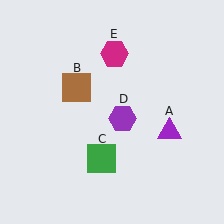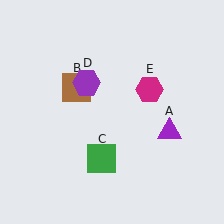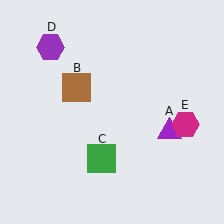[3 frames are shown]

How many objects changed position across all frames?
2 objects changed position: purple hexagon (object D), magenta hexagon (object E).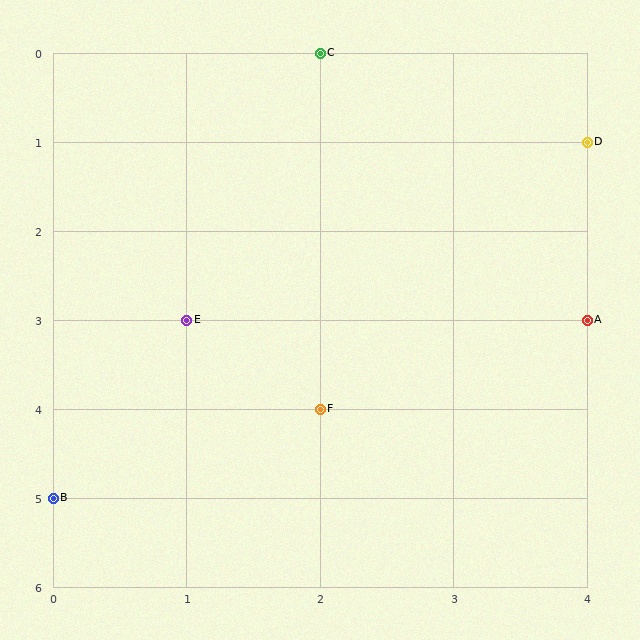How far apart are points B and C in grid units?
Points B and C are 2 columns and 5 rows apart (about 5.4 grid units diagonally).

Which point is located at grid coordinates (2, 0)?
Point C is at (2, 0).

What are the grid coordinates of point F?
Point F is at grid coordinates (2, 4).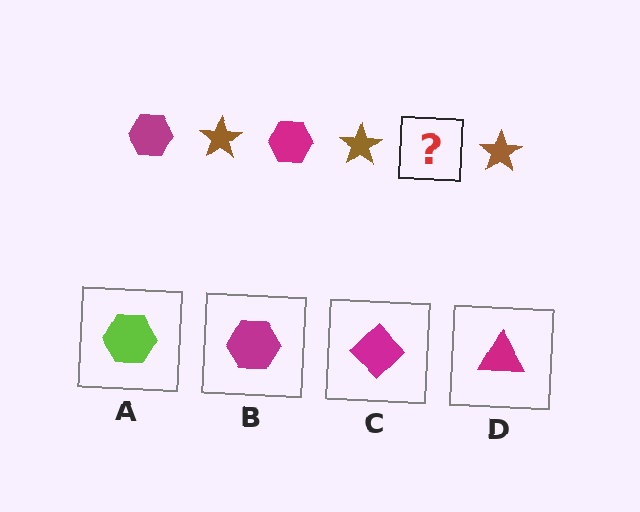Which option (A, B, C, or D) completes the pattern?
B.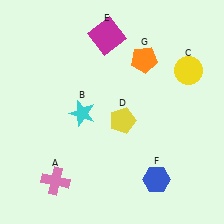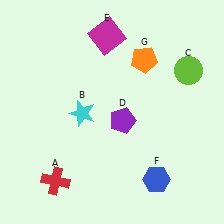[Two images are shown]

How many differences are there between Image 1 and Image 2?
There are 3 differences between the two images.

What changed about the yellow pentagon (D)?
In Image 1, D is yellow. In Image 2, it changed to purple.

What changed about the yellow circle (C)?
In Image 1, C is yellow. In Image 2, it changed to lime.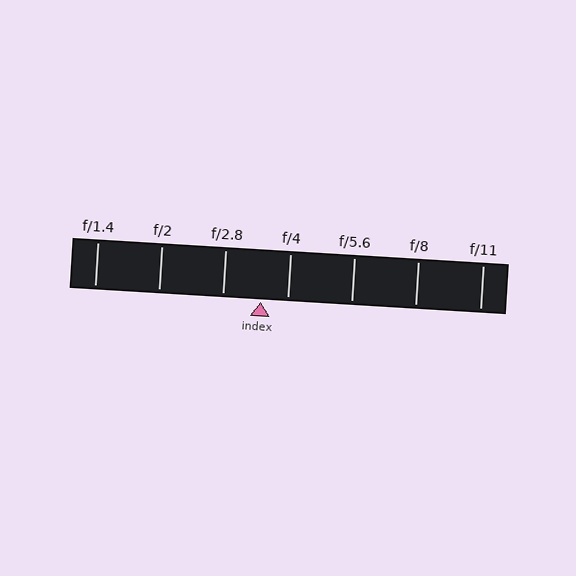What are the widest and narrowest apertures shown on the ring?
The widest aperture shown is f/1.4 and the narrowest is f/11.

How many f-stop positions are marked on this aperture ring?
There are 7 f-stop positions marked.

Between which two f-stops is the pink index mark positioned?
The index mark is between f/2.8 and f/4.